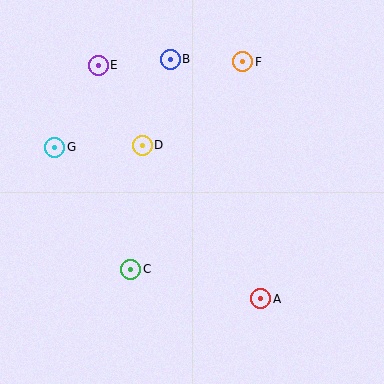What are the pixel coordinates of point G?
Point G is at (55, 147).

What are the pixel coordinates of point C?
Point C is at (131, 269).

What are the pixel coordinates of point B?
Point B is at (170, 59).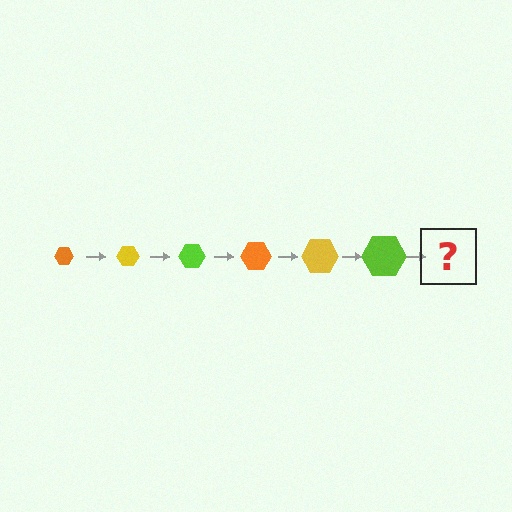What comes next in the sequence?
The next element should be an orange hexagon, larger than the previous one.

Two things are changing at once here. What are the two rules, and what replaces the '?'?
The two rules are that the hexagon grows larger each step and the color cycles through orange, yellow, and lime. The '?' should be an orange hexagon, larger than the previous one.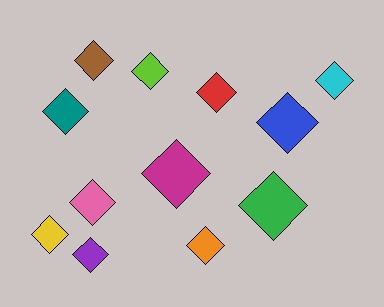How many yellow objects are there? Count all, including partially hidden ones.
There is 1 yellow object.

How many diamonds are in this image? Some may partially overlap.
There are 12 diamonds.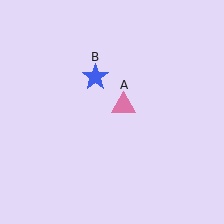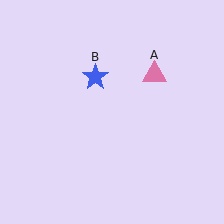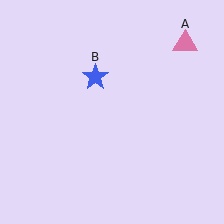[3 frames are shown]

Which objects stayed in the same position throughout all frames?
Blue star (object B) remained stationary.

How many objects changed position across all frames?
1 object changed position: pink triangle (object A).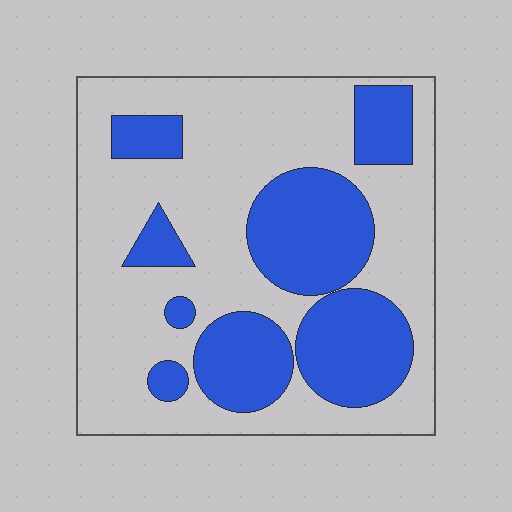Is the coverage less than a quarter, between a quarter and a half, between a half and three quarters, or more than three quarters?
Between a quarter and a half.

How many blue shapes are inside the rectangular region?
8.